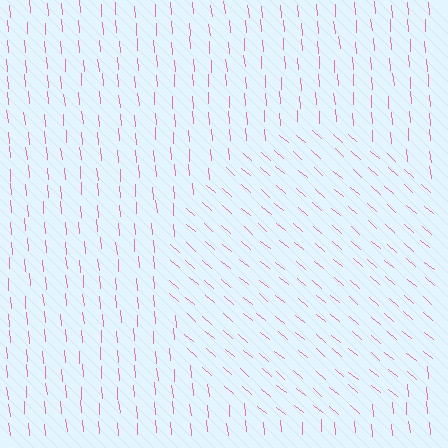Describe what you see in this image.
The image is filled with small pink line segments. A circle region in the image has lines oriented differently from the surrounding lines, creating a visible texture boundary.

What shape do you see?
I see a circle.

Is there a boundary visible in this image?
Yes, there is a texture boundary formed by a change in line orientation.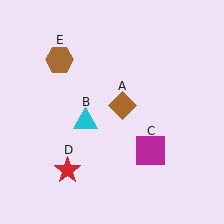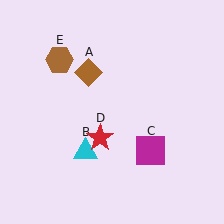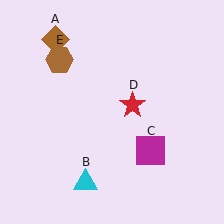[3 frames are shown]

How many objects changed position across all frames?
3 objects changed position: brown diamond (object A), cyan triangle (object B), red star (object D).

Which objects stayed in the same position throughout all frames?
Magenta square (object C) and brown hexagon (object E) remained stationary.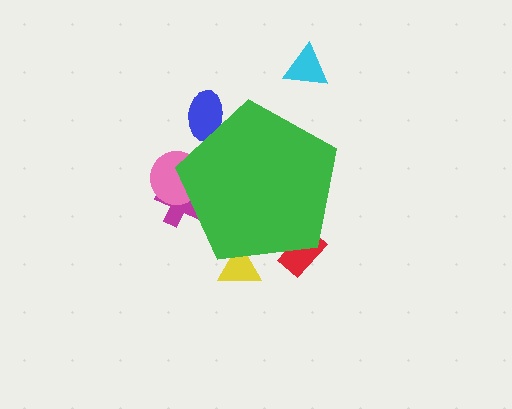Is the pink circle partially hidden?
Yes, the pink circle is partially hidden behind the green pentagon.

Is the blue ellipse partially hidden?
Yes, the blue ellipse is partially hidden behind the green pentagon.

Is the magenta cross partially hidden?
Yes, the magenta cross is partially hidden behind the green pentagon.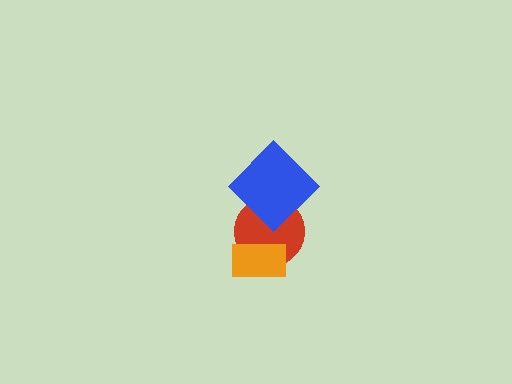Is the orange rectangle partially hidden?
No, no other shape covers it.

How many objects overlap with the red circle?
2 objects overlap with the red circle.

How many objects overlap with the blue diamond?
1 object overlaps with the blue diamond.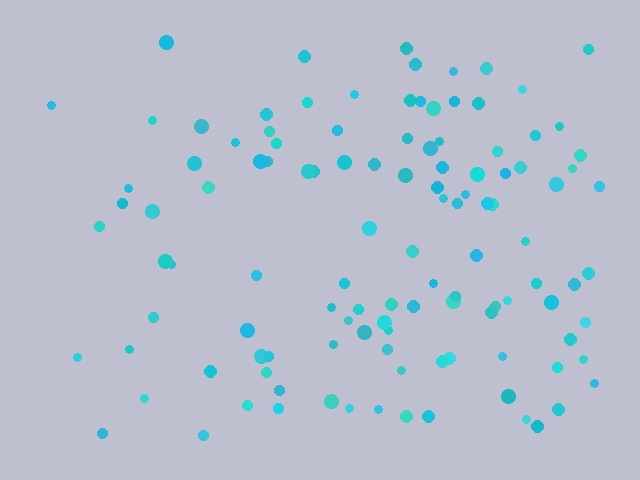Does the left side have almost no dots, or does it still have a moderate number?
Still a moderate number, just noticeably fewer than the right.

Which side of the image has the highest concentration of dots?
The right.